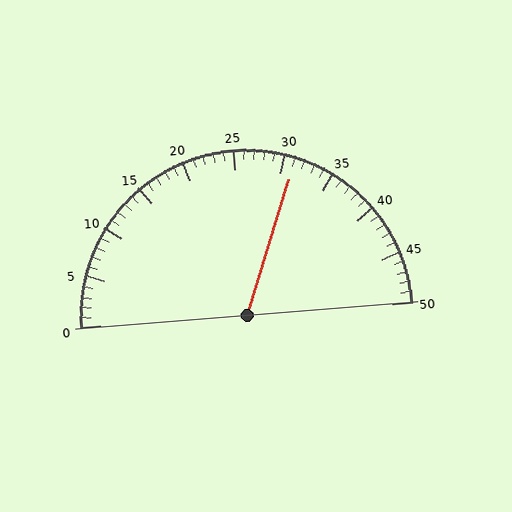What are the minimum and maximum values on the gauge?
The gauge ranges from 0 to 50.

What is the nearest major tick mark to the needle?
The nearest major tick mark is 30.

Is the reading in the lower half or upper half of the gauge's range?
The reading is in the upper half of the range (0 to 50).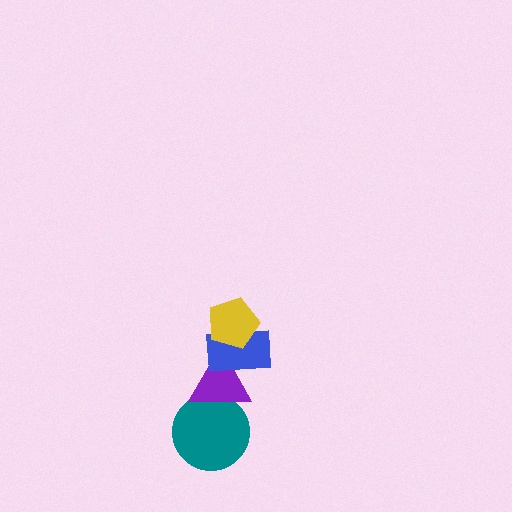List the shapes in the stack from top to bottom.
From top to bottom: the yellow pentagon, the blue rectangle, the purple triangle, the teal circle.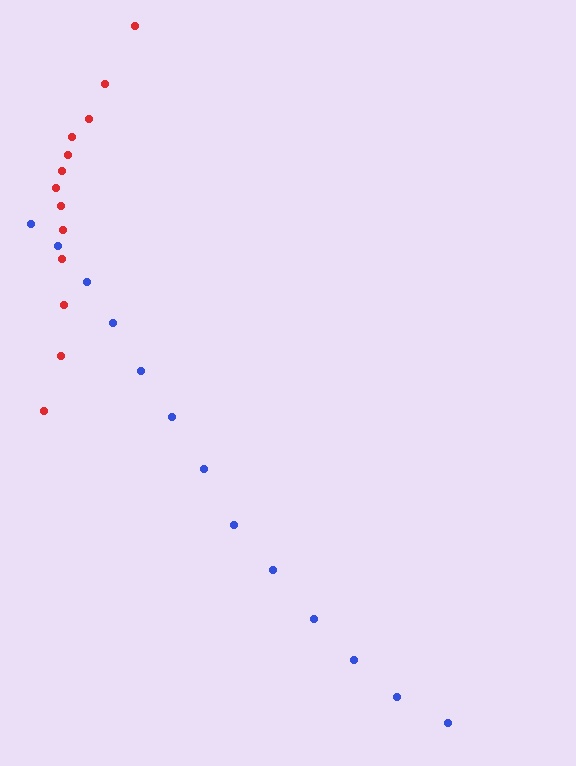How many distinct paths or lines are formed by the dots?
There are 2 distinct paths.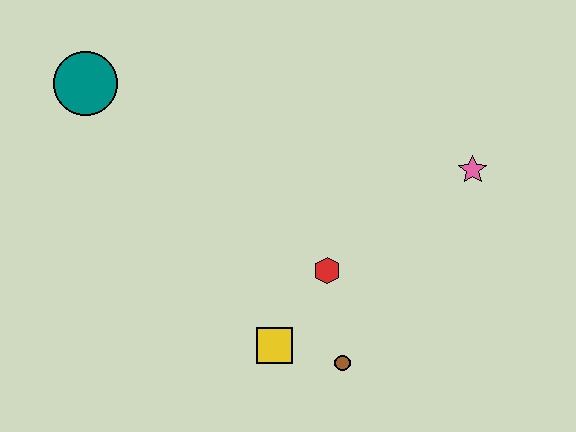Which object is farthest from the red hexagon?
The teal circle is farthest from the red hexagon.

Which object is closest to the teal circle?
The red hexagon is closest to the teal circle.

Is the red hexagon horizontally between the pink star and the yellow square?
Yes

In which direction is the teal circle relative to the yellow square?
The teal circle is above the yellow square.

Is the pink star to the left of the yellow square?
No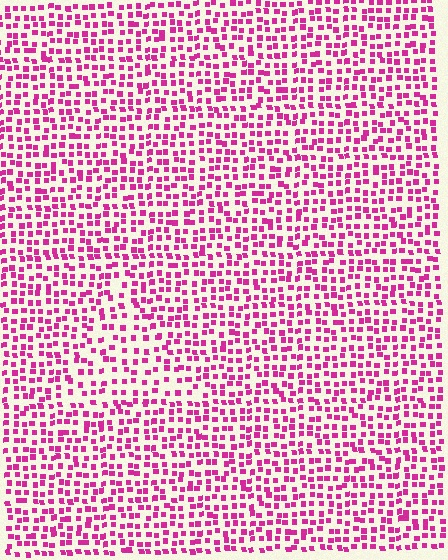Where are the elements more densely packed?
The elements are more densely packed outside the triangle boundary.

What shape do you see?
I see a triangle.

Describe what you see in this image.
The image contains small magenta elements arranged at two different densities. A triangle-shaped region is visible where the elements are less densely packed than the surrounding area.